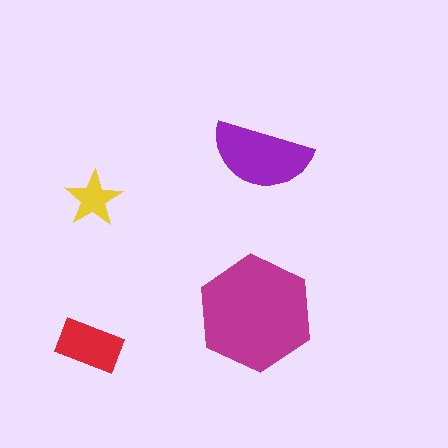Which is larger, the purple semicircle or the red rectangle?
The purple semicircle.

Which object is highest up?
The purple semicircle is topmost.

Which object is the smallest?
The yellow star.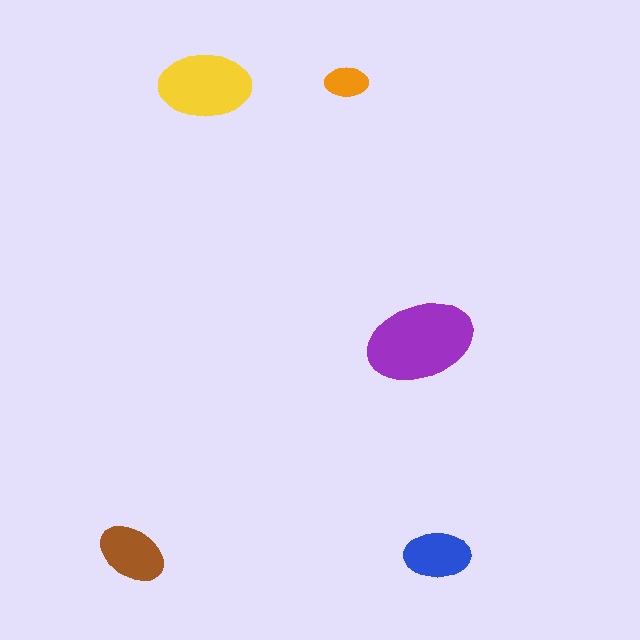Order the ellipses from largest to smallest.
the purple one, the yellow one, the brown one, the blue one, the orange one.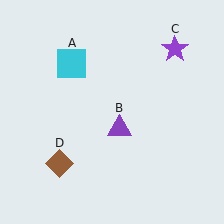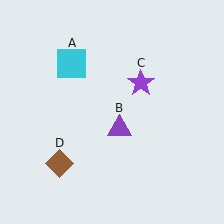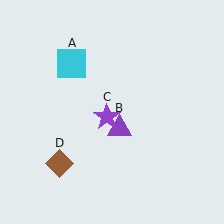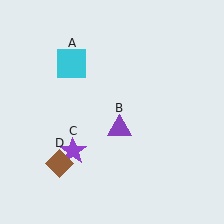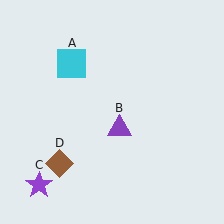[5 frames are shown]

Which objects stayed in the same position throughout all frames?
Cyan square (object A) and purple triangle (object B) and brown diamond (object D) remained stationary.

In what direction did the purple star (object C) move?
The purple star (object C) moved down and to the left.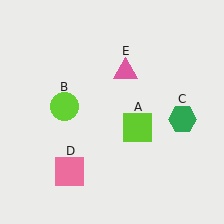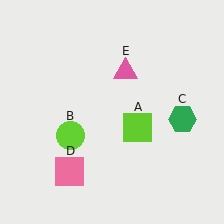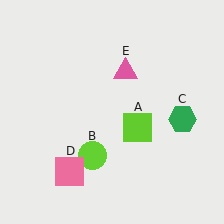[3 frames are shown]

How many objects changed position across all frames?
1 object changed position: lime circle (object B).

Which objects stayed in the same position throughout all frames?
Lime square (object A) and green hexagon (object C) and pink square (object D) and pink triangle (object E) remained stationary.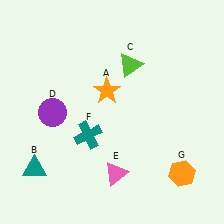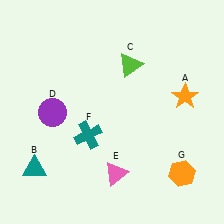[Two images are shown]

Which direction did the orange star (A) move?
The orange star (A) moved right.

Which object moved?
The orange star (A) moved right.